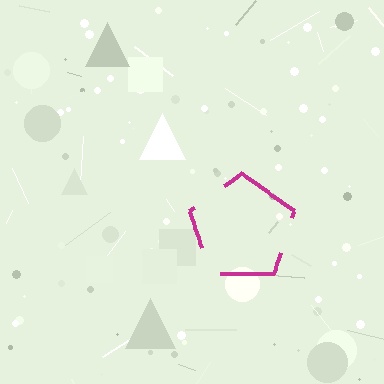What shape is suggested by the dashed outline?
The dashed outline suggests a pentagon.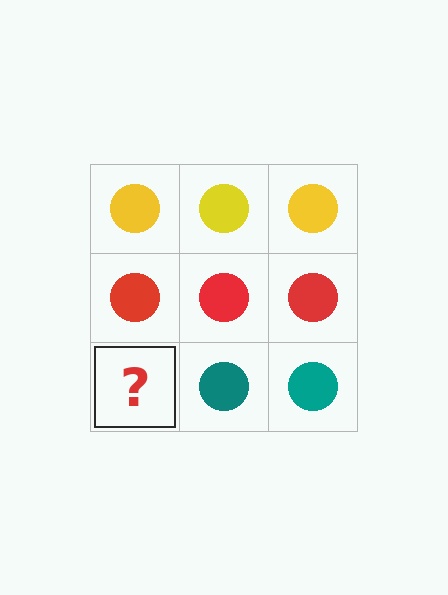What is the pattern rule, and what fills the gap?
The rule is that each row has a consistent color. The gap should be filled with a teal circle.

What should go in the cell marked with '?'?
The missing cell should contain a teal circle.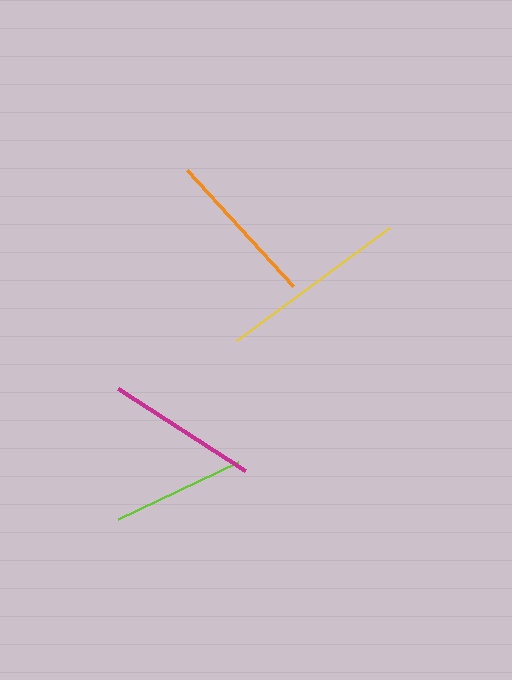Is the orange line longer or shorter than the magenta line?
The orange line is longer than the magenta line.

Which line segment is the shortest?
The lime line is the shortest at approximately 133 pixels.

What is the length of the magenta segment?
The magenta segment is approximately 151 pixels long.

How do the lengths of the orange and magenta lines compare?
The orange and magenta lines are approximately the same length.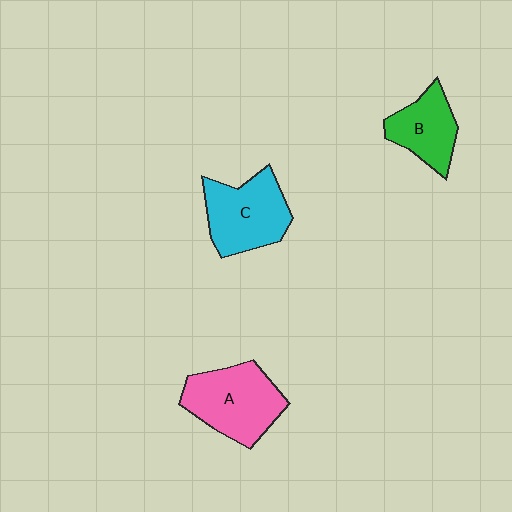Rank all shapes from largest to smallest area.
From largest to smallest: A (pink), C (cyan), B (green).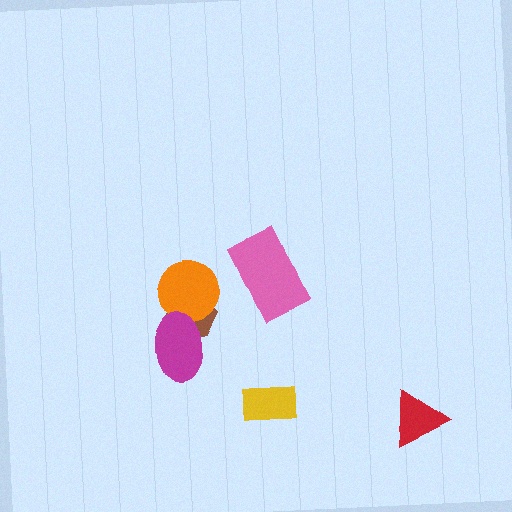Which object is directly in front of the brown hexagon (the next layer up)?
The orange circle is directly in front of the brown hexagon.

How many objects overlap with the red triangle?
0 objects overlap with the red triangle.